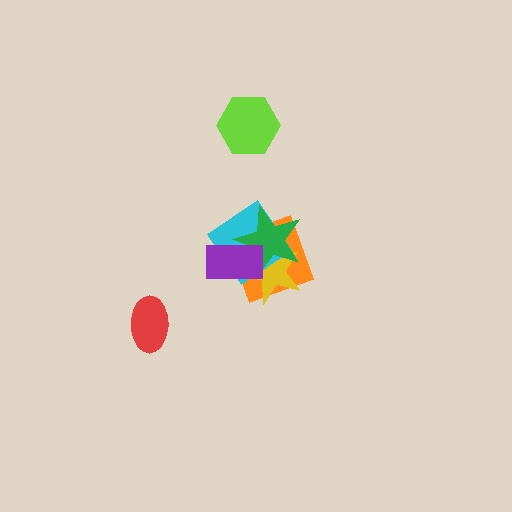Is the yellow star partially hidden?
Yes, it is partially covered by another shape.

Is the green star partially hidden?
Yes, it is partially covered by another shape.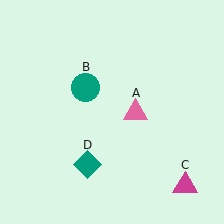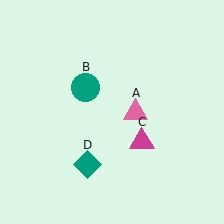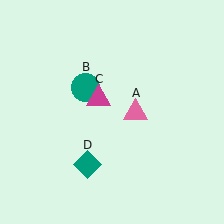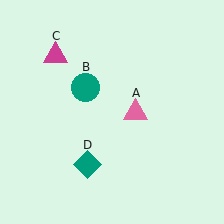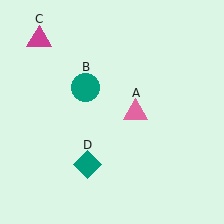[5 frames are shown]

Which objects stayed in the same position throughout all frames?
Pink triangle (object A) and teal circle (object B) and teal diamond (object D) remained stationary.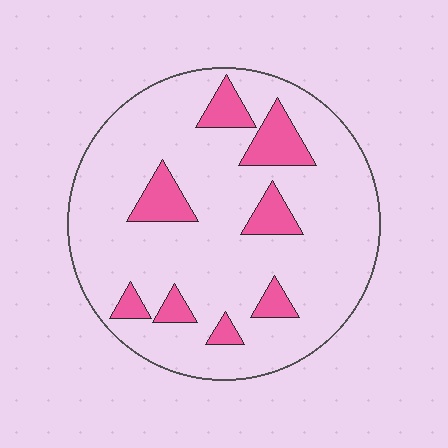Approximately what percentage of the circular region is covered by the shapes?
Approximately 15%.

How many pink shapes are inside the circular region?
8.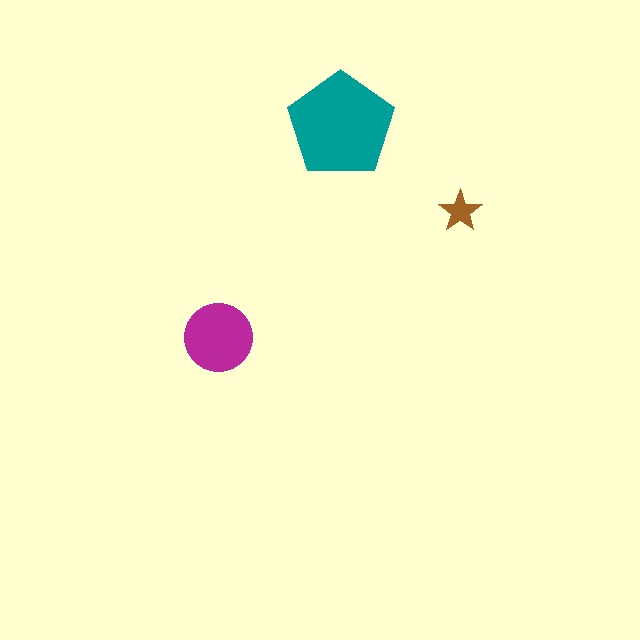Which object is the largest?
The teal pentagon.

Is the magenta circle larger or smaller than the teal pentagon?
Smaller.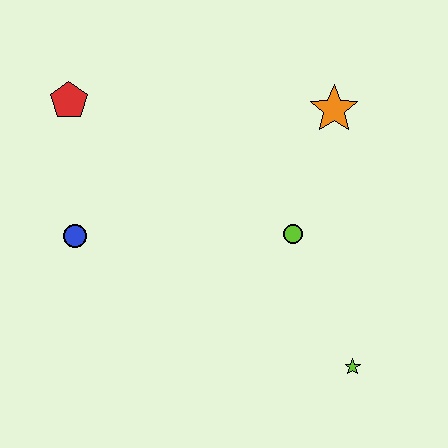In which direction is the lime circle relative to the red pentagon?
The lime circle is to the right of the red pentagon.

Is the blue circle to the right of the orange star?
No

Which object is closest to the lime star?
The lime circle is closest to the lime star.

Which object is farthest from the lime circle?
The red pentagon is farthest from the lime circle.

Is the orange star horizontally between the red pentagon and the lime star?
Yes